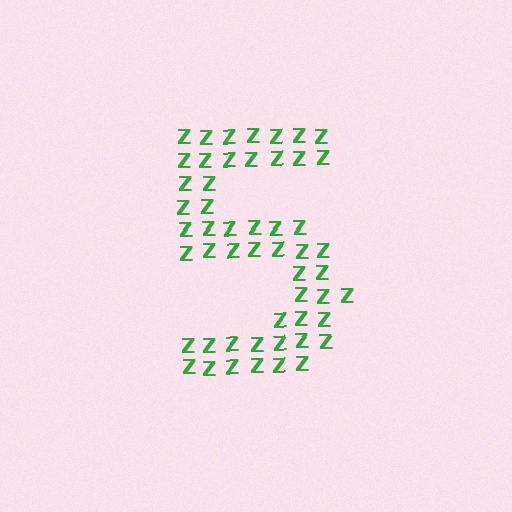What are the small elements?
The small elements are letter Z's.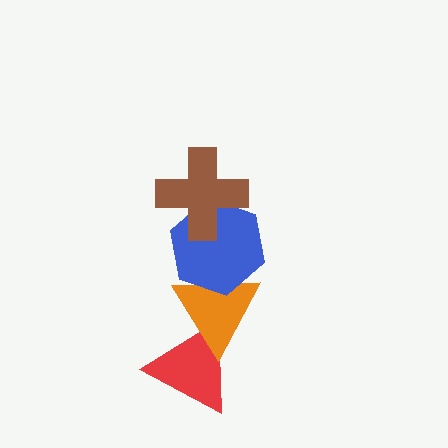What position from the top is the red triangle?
The red triangle is 4th from the top.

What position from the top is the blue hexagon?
The blue hexagon is 2nd from the top.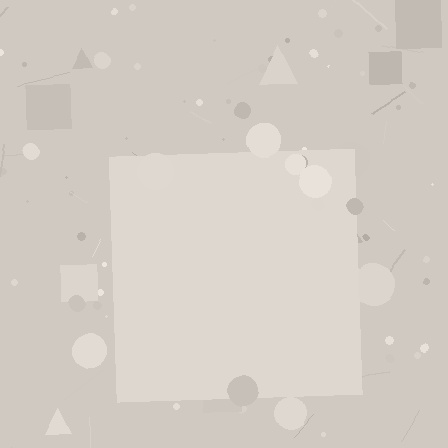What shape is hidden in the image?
A square is hidden in the image.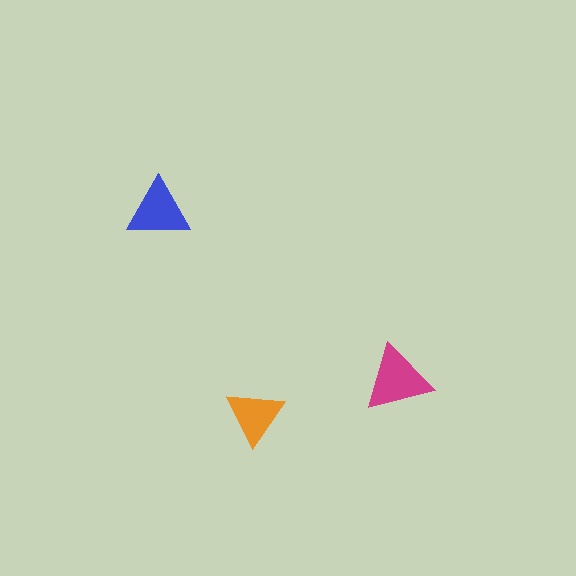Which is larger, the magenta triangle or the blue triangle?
The magenta one.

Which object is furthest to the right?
The magenta triangle is rightmost.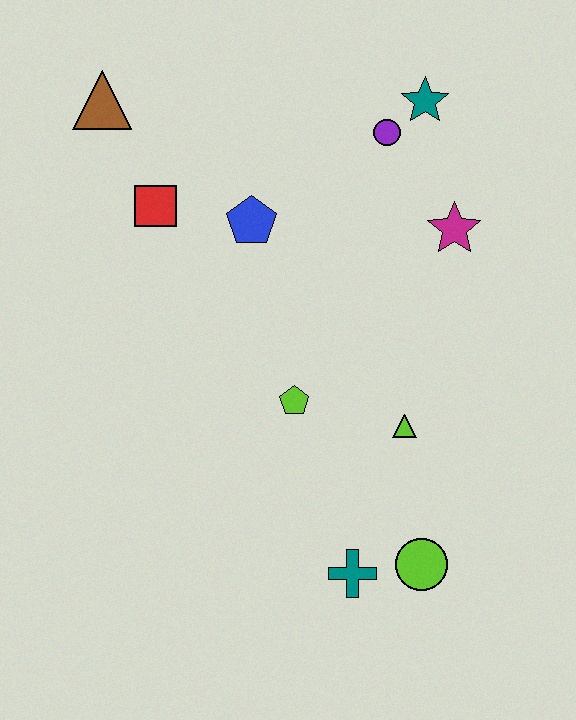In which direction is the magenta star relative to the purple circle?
The magenta star is below the purple circle.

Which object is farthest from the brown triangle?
The lime circle is farthest from the brown triangle.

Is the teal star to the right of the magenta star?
No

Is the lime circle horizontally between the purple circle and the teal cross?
No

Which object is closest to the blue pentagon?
The red square is closest to the blue pentagon.